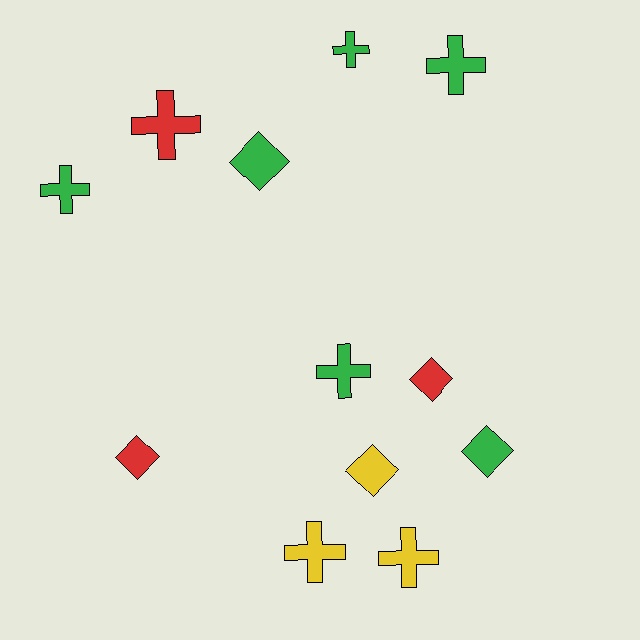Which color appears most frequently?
Green, with 6 objects.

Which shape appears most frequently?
Cross, with 7 objects.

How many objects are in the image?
There are 12 objects.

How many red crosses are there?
There is 1 red cross.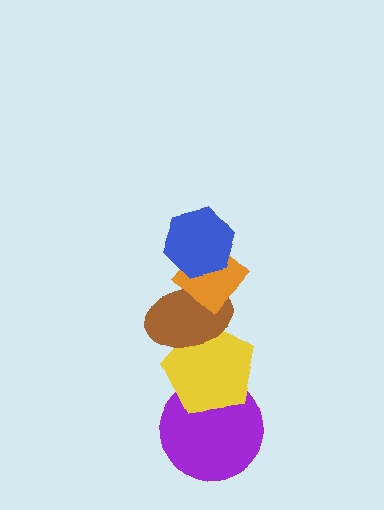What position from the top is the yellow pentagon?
The yellow pentagon is 4th from the top.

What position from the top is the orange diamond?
The orange diamond is 2nd from the top.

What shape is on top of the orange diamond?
The blue hexagon is on top of the orange diamond.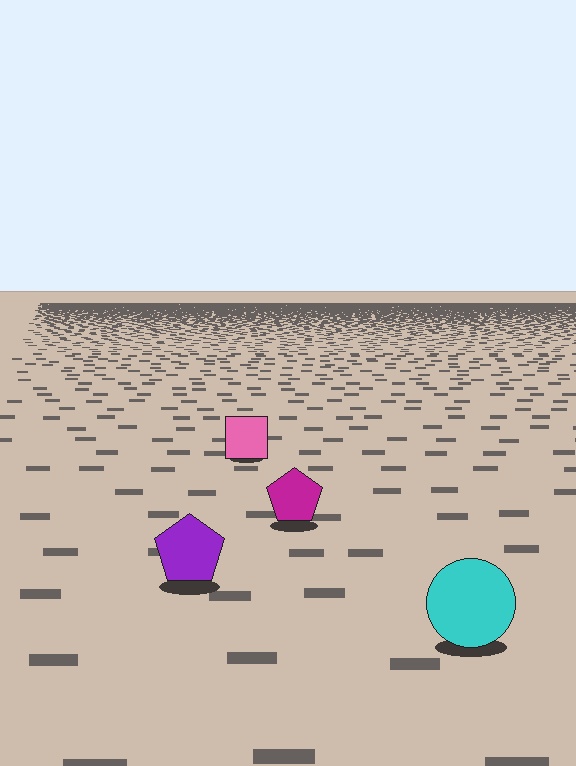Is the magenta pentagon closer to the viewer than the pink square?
Yes. The magenta pentagon is closer — you can tell from the texture gradient: the ground texture is coarser near it.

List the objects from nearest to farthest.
From nearest to farthest: the cyan circle, the purple pentagon, the magenta pentagon, the pink square.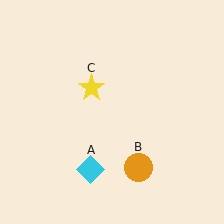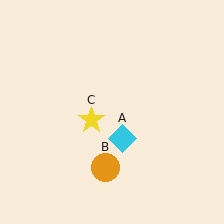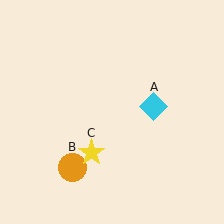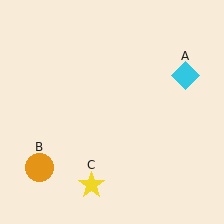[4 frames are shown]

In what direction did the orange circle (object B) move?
The orange circle (object B) moved left.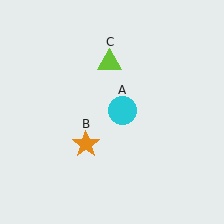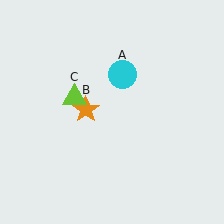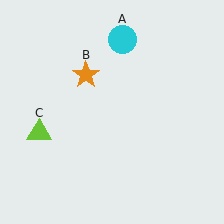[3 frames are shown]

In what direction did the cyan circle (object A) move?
The cyan circle (object A) moved up.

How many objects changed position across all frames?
3 objects changed position: cyan circle (object A), orange star (object B), lime triangle (object C).